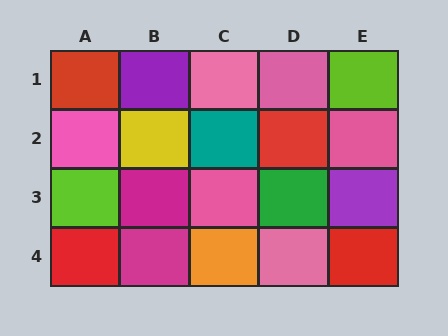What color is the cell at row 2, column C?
Teal.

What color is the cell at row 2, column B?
Yellow.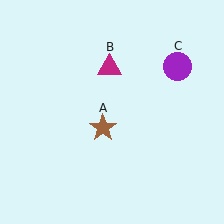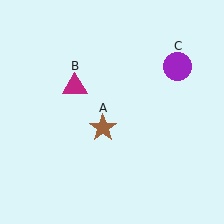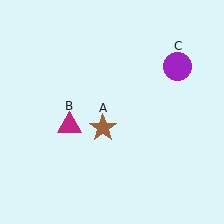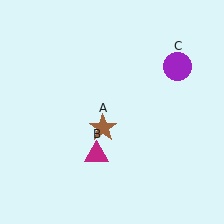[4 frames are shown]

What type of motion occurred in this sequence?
The magenta triangle (object B) rotated counterclockwise around the center of the scene.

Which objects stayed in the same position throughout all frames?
Brown star (object A) and purple circle (object C) remained stationary.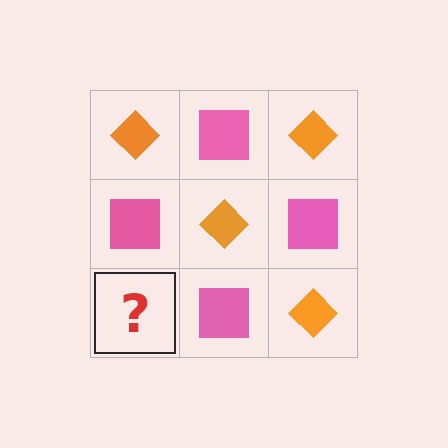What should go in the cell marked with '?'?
The missing cell should contain an orange diamond.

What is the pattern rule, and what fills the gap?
The rule is that it alternates orange diamond and pink square in a checkerboard pattern. The gap should be filled with an orange diamond.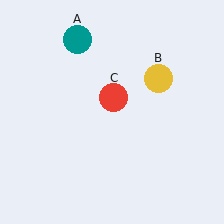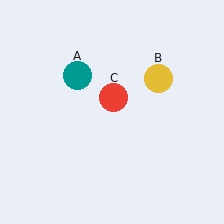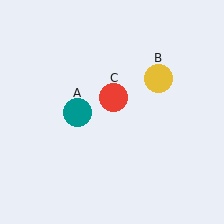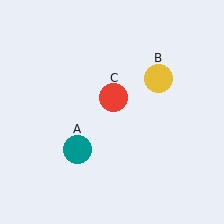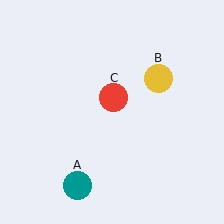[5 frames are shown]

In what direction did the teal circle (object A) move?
The teal circle (object A) moved down.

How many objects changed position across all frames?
1 object changed position: teal circle (object A).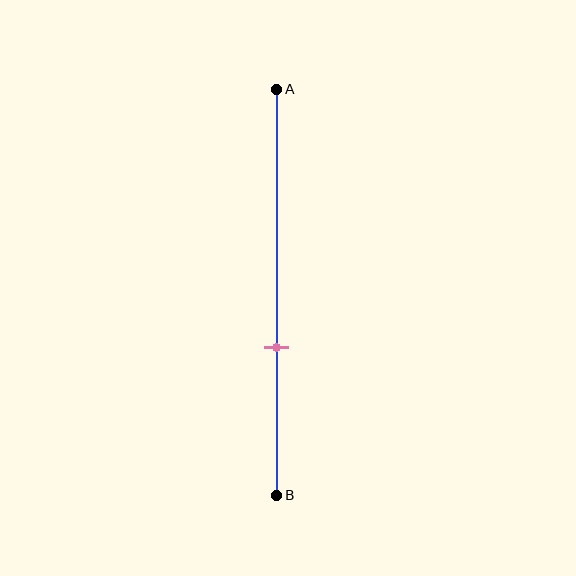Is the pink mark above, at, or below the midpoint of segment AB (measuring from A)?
The pink mark is below the midpoint of segment AB.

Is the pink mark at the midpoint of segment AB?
No, the mark is at about 65% from A, not at the 50% midpoint.